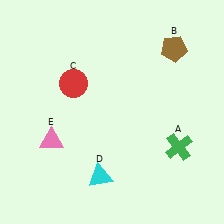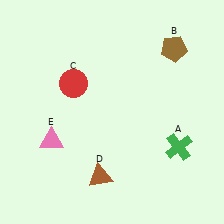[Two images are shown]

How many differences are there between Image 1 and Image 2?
There is 1 difference between the two images.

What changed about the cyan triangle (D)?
In Image 1, D is cyan. In Image 2, it changed to brown.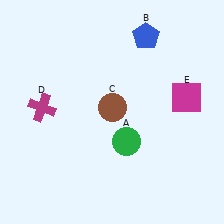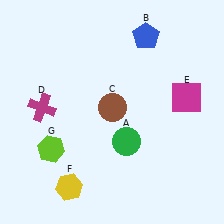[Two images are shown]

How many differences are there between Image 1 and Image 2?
There are 2 differences between the two images.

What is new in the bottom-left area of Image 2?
A yellow hexagon (F) was added in the bottom-left area of Image 2.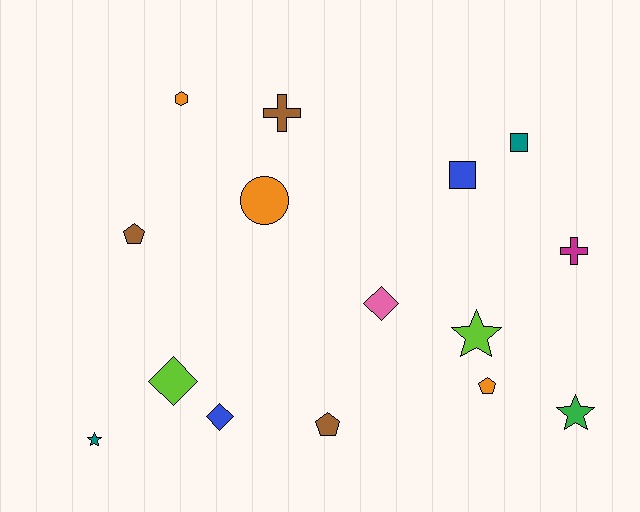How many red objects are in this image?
There are no red objects.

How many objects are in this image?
There are 15 objects.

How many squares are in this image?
There are 2 squares.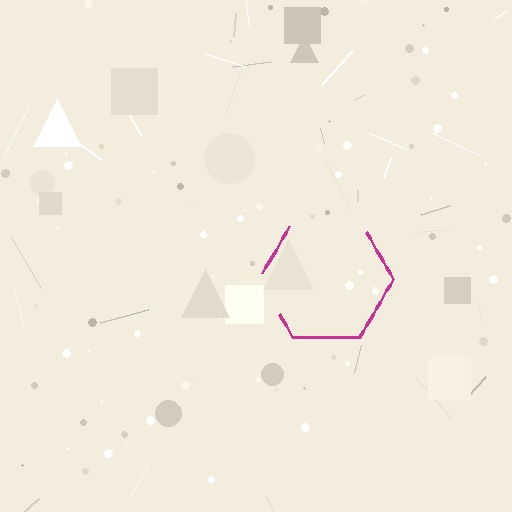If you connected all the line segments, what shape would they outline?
They would outline a hexagon.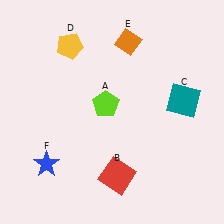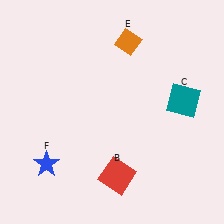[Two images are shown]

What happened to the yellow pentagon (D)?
The yellow pentagon (D) was removed in Image 2. It was in the top-left area of Image 1.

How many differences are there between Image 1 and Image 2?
There are 2 differences between the two images.